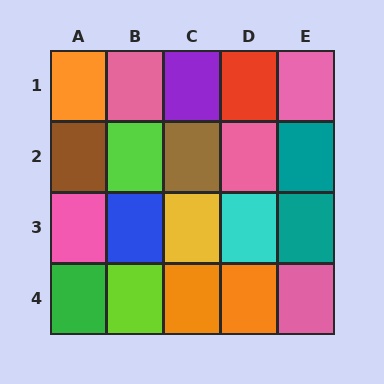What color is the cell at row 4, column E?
Pink.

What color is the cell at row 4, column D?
Orange.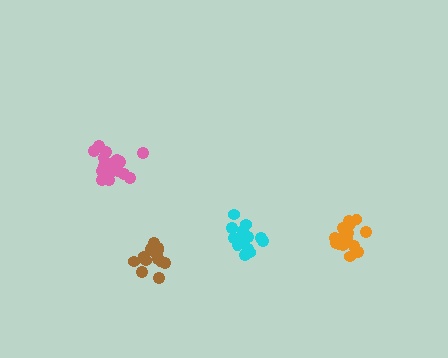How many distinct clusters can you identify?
There are 4 distinct clusters.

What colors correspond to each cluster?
The clusters are colored: pink, cyan, brown, orange.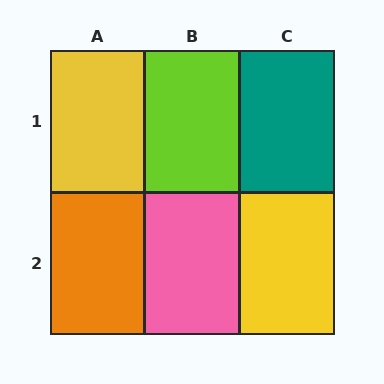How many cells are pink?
1 cell is pink.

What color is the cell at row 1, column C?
Teal.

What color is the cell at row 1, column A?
Yellow.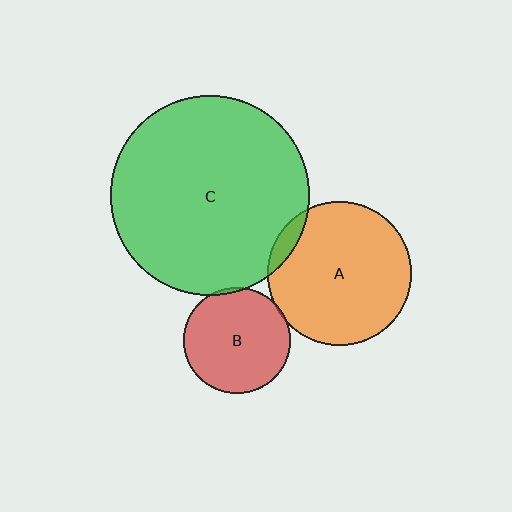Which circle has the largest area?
Circle C (green).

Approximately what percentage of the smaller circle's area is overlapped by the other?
Approximately 5%.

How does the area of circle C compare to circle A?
Approximately 1.9 times.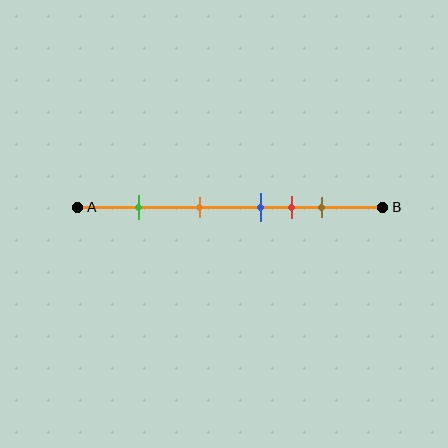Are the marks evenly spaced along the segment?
No, the marks are not evenly spaced.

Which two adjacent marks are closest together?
The blue and red marks are the closest adjacent pair.